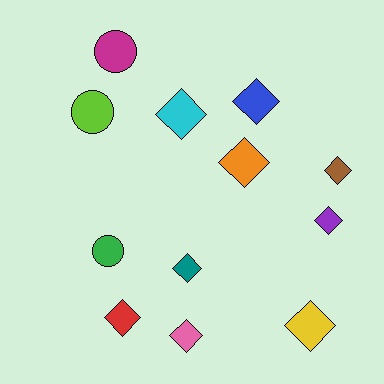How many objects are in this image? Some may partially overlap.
There are 12 objects.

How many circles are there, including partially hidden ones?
There are 3 circles.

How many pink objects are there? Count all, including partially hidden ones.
There is 1 pink object.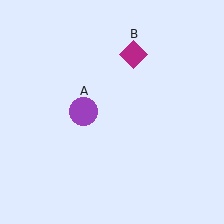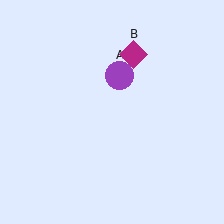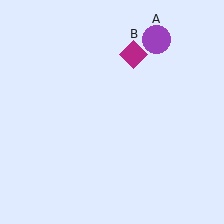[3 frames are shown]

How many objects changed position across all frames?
1 object changed position: purple circle (object A).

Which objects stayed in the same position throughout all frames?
Magenta diamond (object B) remained stationary.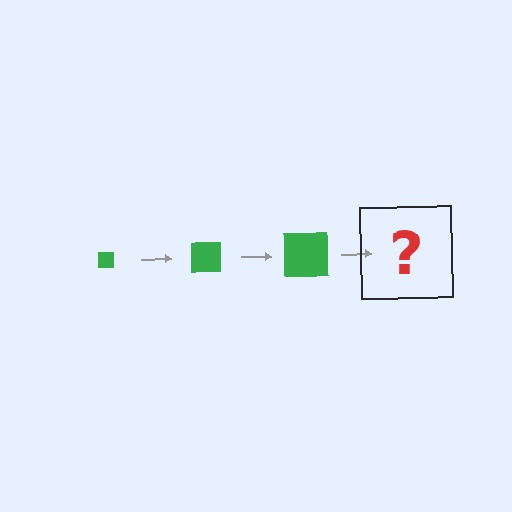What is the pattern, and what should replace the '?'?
The pattern is that the square gets progressively larger each step. The '?' should be a green square, larger than the previous one.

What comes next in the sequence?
The next element should be a green square, larger than the previous one.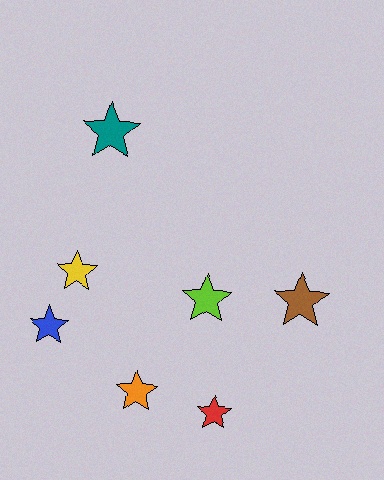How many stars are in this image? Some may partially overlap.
There are 7 stars.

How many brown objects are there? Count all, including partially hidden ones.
There is 1 brown object.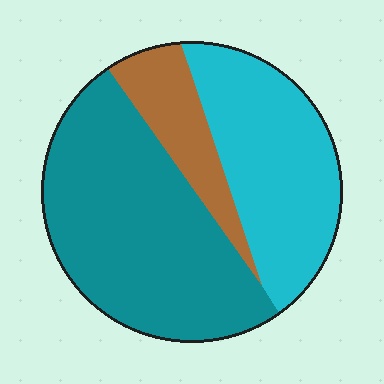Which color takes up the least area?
Brown, at roughly 15%.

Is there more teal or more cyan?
Teal.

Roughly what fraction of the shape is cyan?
Cyan covers about 35% of the shape.